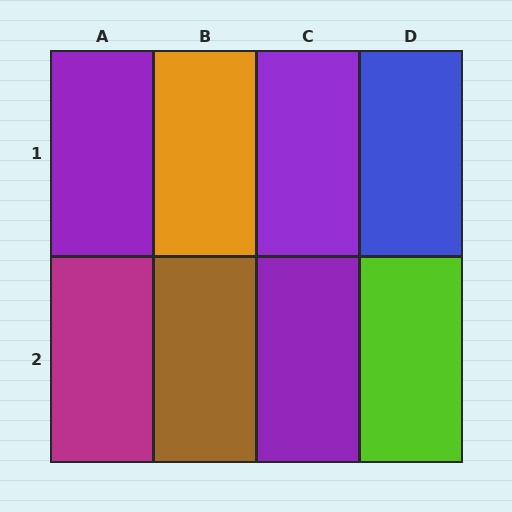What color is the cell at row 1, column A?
Purple.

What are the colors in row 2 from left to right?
Magenta, brown, purple, lime.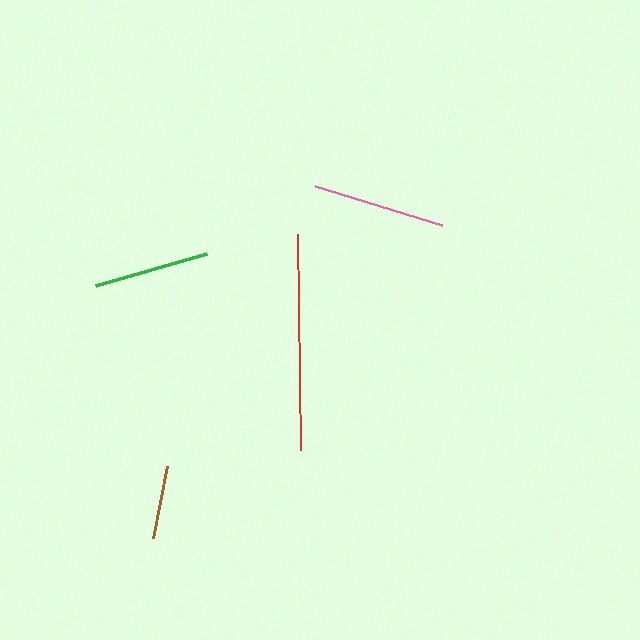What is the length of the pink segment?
The pink segment is approximately 133 pixels long.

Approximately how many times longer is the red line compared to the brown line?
The red line is approximately 2.9 times the length of the brown line.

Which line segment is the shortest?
The brown line is the shortest at approximately 74 pixels.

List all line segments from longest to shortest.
From longest to shortest: red, pink, green, brown.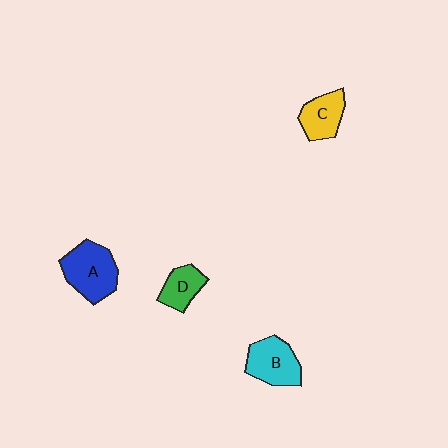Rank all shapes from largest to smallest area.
From largest to smallest: A (blue), B (cyan), C (yellow), D (green).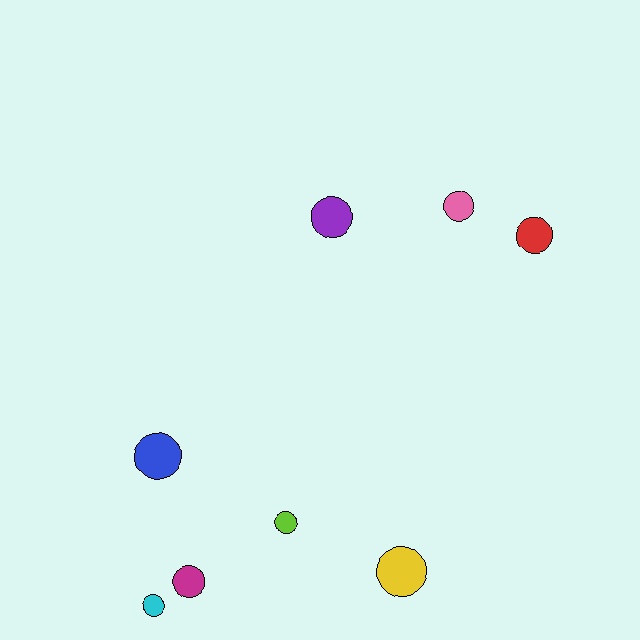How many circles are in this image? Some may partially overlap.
There are 8 circles.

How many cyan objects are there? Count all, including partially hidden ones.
There is 1 cyan object.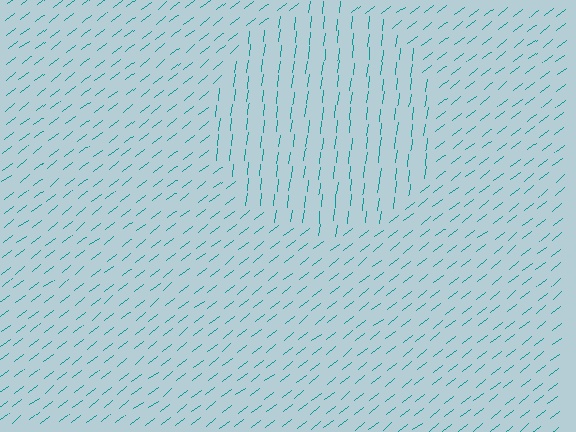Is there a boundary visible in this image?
Yes, there is a texture boundary formed by a change in line orientation.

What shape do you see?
I see a circle.